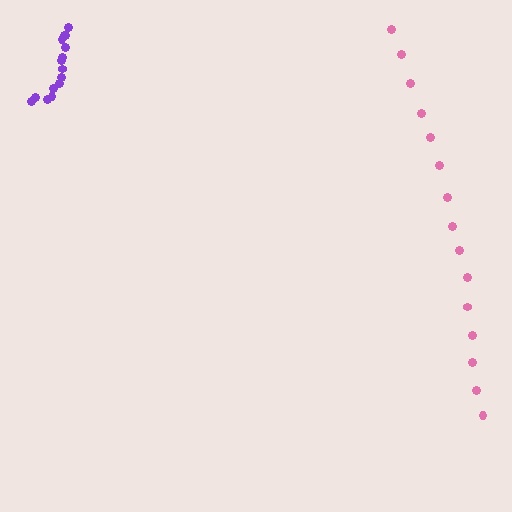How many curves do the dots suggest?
There are 2 distinct paths.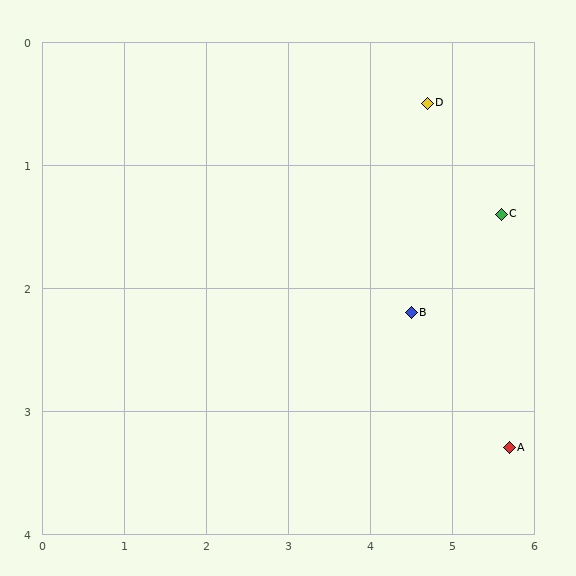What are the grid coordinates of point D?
Point D is at approximately (4.7, 0.5).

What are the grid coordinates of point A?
Point A is at approximately (5.7, 3.3).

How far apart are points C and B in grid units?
Points C and B are about 1.4 grid units apart.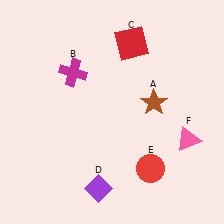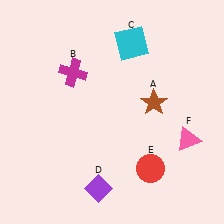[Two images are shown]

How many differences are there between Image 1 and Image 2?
There is 1 difference between the two images.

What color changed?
The square (C) changed from red in Image 1 to cyan in Image 2.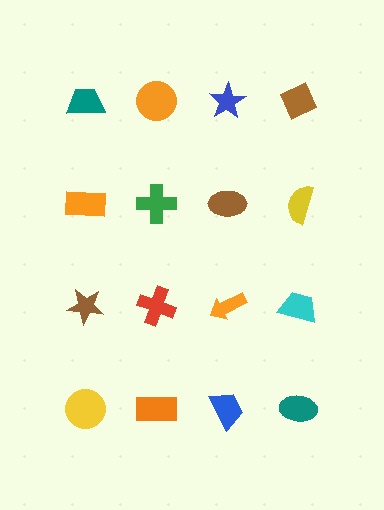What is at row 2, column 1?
An orange rectangle.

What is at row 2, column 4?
A yellow semicircle.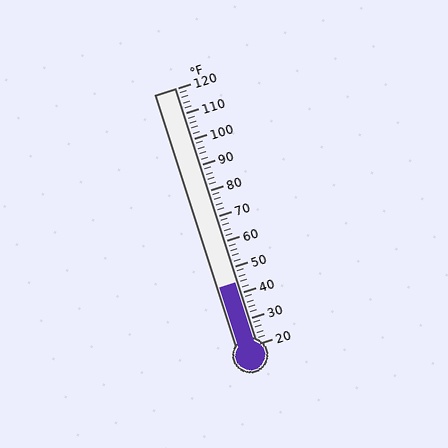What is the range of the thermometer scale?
The thermometer scale ranges from 20°F to 120°F.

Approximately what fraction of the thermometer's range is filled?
The thermometer is filled to approximately 25% of its range.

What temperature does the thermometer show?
The thermometer shows approximately 44°F.